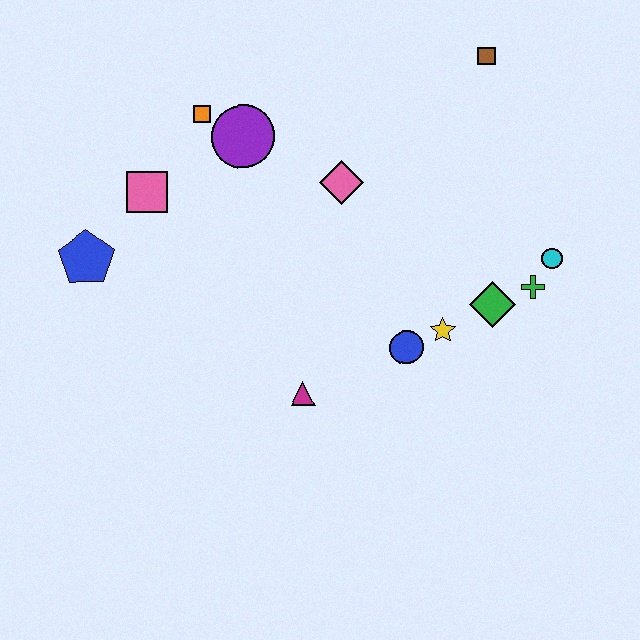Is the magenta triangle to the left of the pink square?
No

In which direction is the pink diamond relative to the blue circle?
The pink diamond is above the blue circle.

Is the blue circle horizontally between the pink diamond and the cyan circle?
Yes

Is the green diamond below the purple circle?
Yes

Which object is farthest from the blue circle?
The blue pentagon is farthest from the blue circle.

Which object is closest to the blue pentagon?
The pink square is closest to the blue pentagon.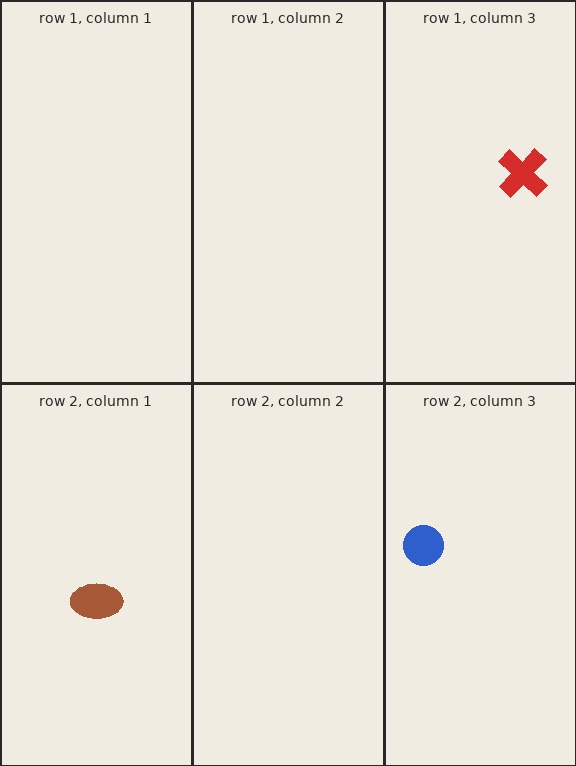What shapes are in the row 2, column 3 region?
The blue circle.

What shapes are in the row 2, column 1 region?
The brown ellipse.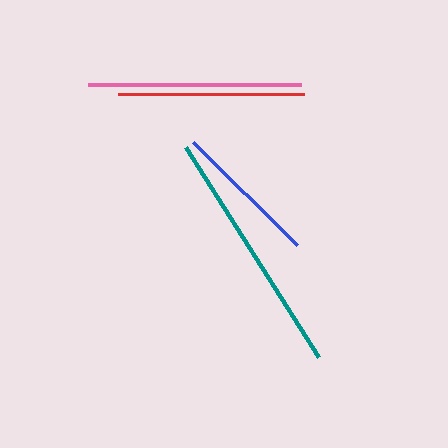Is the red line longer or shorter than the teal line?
The teal line is longer than the red line.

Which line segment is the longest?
The teal line is the longest at approximately 248 pixels.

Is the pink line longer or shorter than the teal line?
The teal line is longer than the pink line.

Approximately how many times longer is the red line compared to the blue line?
The red line is approximately 1.3 times the length of the blue line.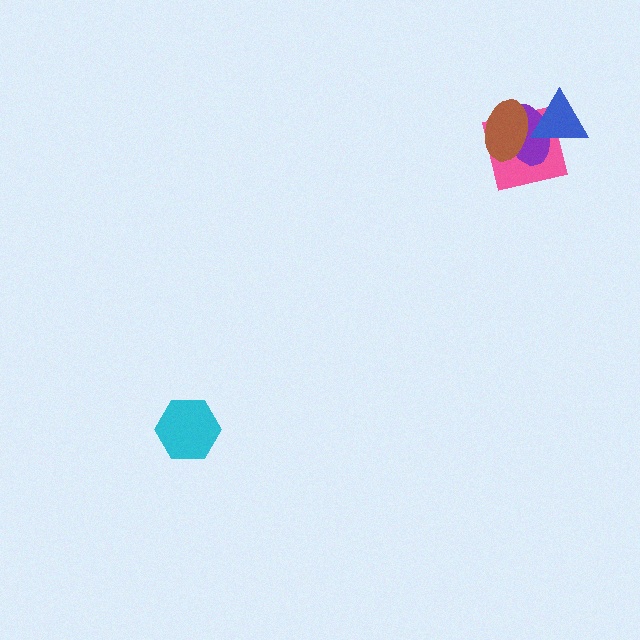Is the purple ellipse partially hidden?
Yes, it is partially covered by another shape.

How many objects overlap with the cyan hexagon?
0 objects overlap with the cyan hexagon.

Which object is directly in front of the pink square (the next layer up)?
The purple ellipse is directly in front of the pink square.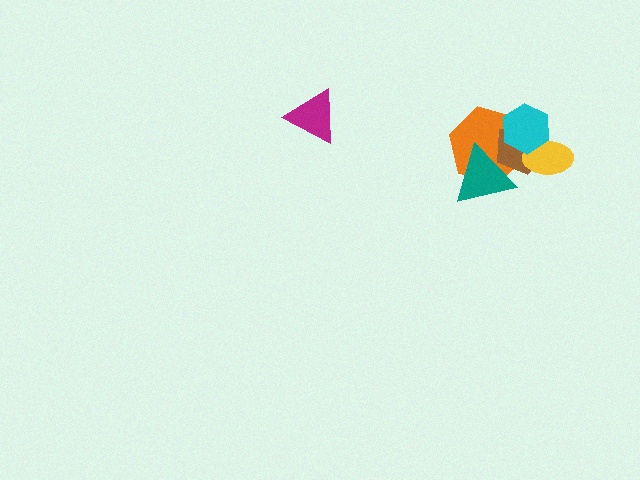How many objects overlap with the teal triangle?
2 objects overlap with the teal triangle.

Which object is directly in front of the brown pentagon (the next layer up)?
The yellow ellipse is directly in front of the brown pentagon.